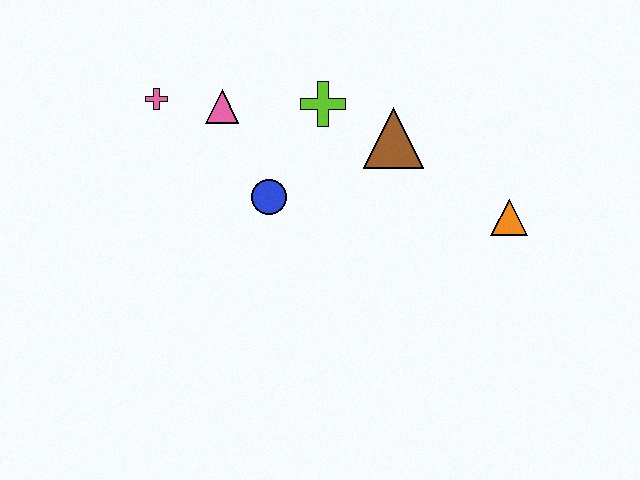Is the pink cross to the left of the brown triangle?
Yes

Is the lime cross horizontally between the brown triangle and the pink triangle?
Yes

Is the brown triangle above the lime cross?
No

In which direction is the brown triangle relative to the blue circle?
The brown triangle is to the right of the blue circle.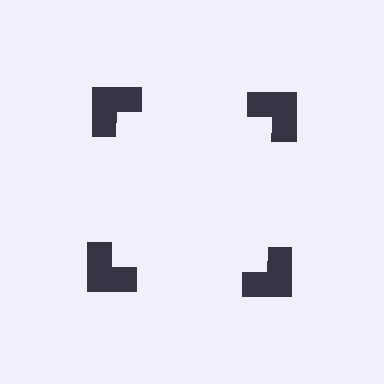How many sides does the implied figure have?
4 sides.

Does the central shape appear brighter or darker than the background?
It typically appears slightly brighter than the background, even though no actual brightness change is drawn.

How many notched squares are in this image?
There are 4 — one at each vertex of the illusory square.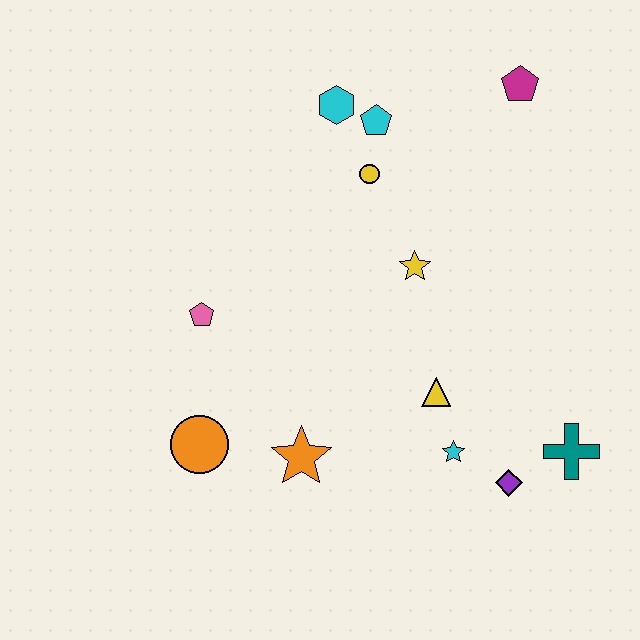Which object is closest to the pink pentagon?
The orange circle is closest to the pink pentagon.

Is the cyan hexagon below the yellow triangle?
No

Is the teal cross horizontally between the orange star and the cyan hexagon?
No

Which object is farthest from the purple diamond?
The cyan hexagon is farthest from the purple diamond.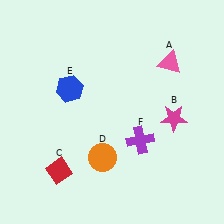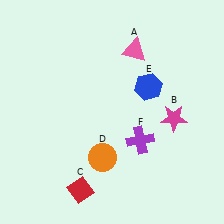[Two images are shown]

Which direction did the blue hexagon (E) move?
The blue hexagon (E) moved right.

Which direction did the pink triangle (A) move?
The pink triangle (A) moved left.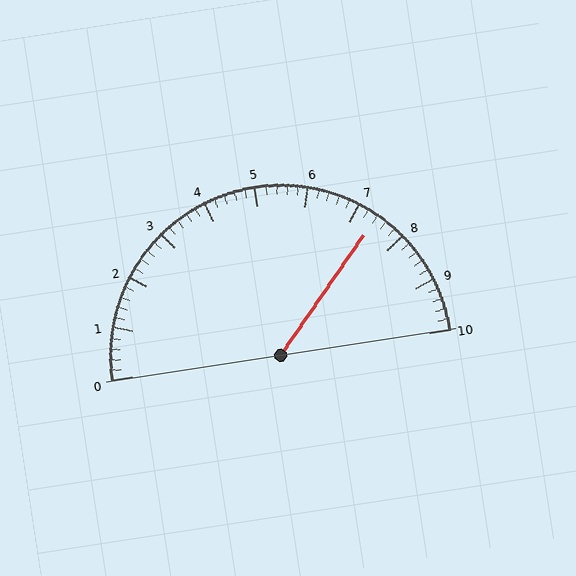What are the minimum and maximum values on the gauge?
The gauge ranges from 0 to 10.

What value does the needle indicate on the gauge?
The needle indicates approximately 7.4.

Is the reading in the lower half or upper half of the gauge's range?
The reading is in the upper half of the range (0 to 10).